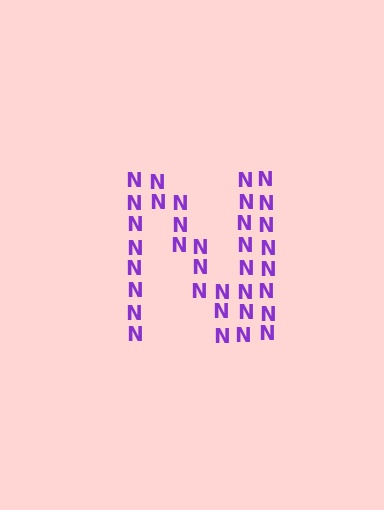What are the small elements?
The small elements are letter N's.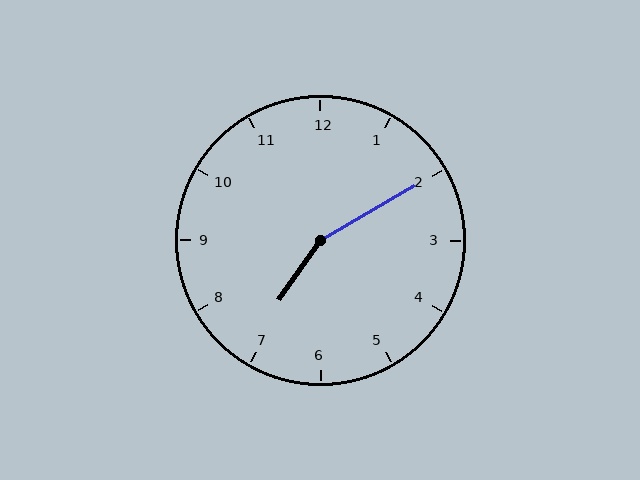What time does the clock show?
7:10.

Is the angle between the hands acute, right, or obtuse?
It is obtuse.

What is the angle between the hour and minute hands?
Approximately 155 degrees.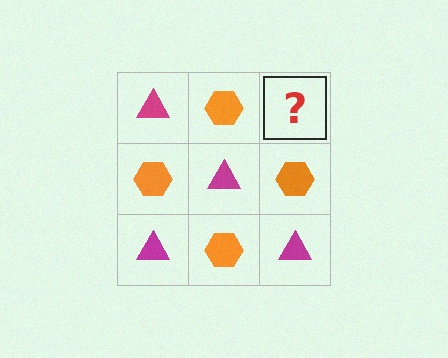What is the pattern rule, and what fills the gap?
The rule is that it alternates magenta triangle and orange hexagon in a checkerboard pattern. The gap should be filled with a magenta triangle.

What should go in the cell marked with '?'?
The missing cell should contain a magenta triangle.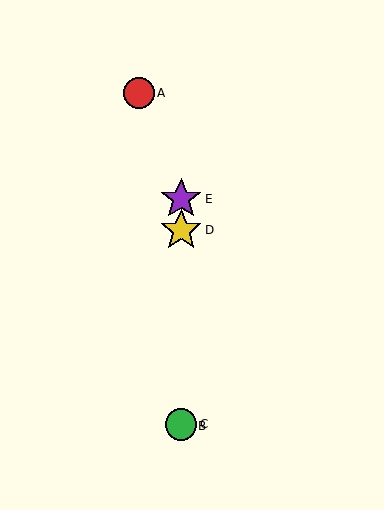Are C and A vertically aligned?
No, C is at x≈181 and A is at x≈139.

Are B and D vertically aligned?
Yes, both are at x≈181.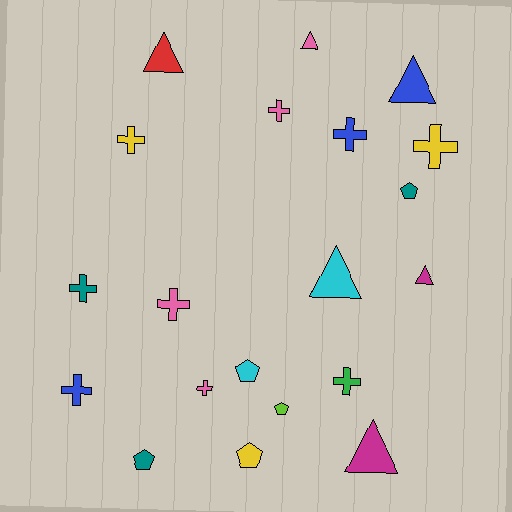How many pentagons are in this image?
There are 5 pentagons.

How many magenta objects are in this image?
There are 2 magenta objects.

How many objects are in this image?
There are 20 objects.